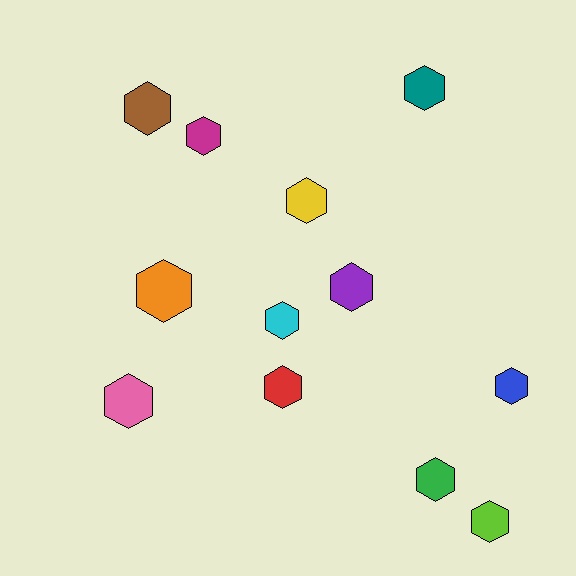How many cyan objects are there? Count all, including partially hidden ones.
There is 1 cyan object.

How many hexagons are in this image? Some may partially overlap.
There are 12 hexagons.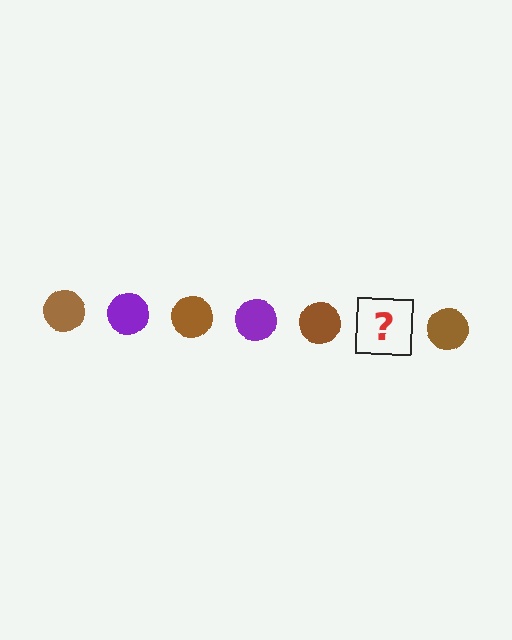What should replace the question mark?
The question mark should be replaced with a purple circle.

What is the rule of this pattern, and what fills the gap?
The rule is that the pattern cycles through brown, purple circles. The gap should be filled with a purple circle.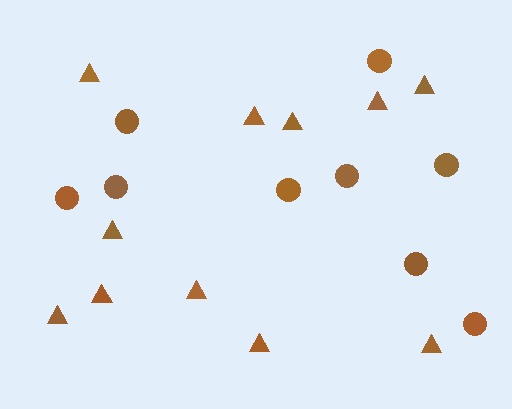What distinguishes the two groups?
There are 2 groups: one group of circles (9) and one group of triangles (11).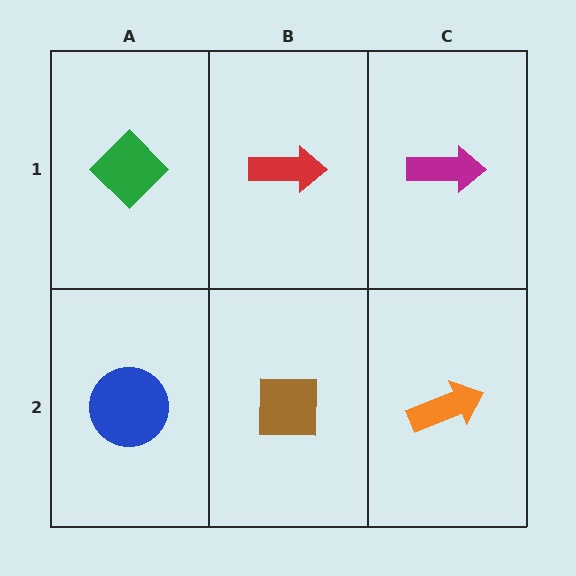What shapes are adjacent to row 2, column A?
A green diamond (row 1, column A), a brown square (row 2, column B).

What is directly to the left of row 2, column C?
A brown square.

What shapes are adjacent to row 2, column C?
A magenta arrow (row 1, column C), a brown square (row 2, column B).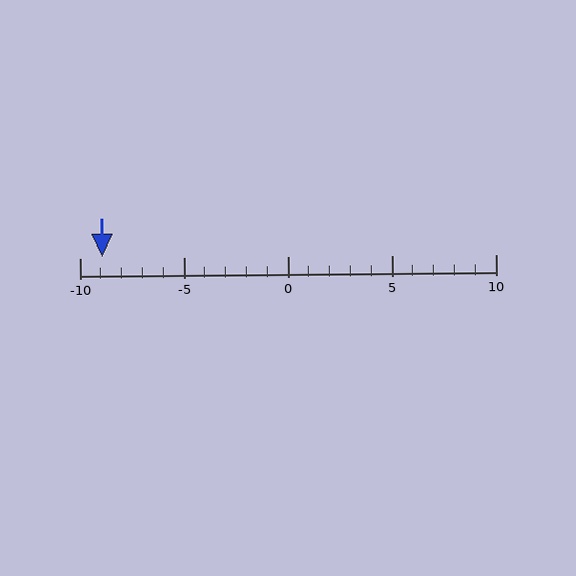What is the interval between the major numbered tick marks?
The major tick marks are spaced 5 units apart.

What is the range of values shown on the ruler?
The ruler shows values from -10 to 10.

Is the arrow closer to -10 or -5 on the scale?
The arrow is closer to -10.